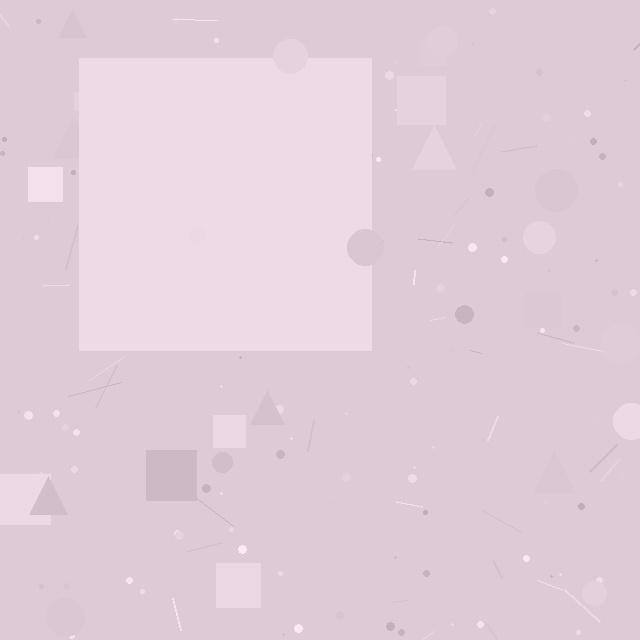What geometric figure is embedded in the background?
A square is embedded in the background.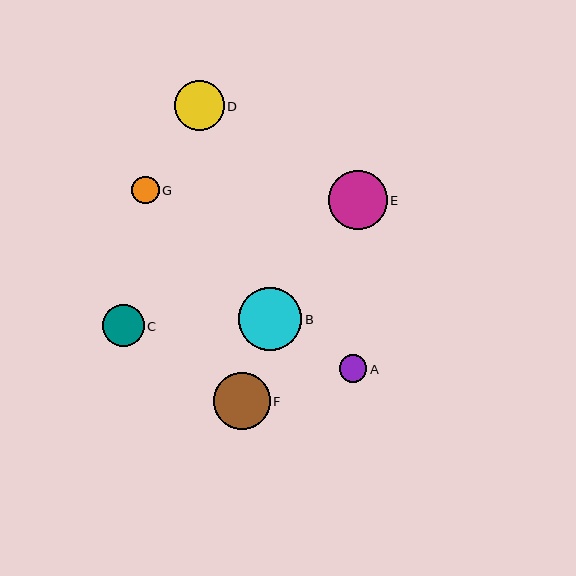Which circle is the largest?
Circle B is the largest with a size of approximately 63 pixels.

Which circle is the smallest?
Circle G is the smallest with a size of approximately 27 pixels.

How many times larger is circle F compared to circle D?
Circle F is approximately 1.2 times the size of circle D.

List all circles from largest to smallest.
From largest to smallest: B, E, F, D, C, A, G.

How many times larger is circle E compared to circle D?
Circle E is approximately 1.2 times the size of circle D.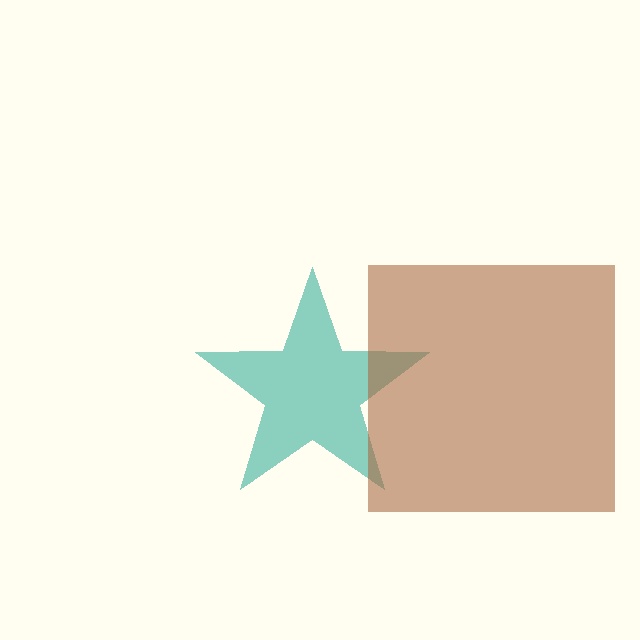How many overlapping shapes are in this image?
There are 2 overlapping shapes in the image.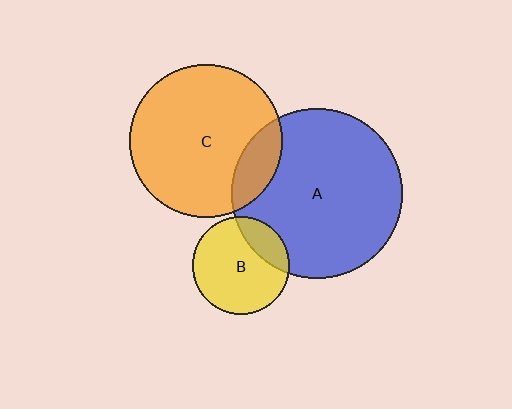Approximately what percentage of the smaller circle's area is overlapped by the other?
Approximately 20%.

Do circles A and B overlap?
Yes.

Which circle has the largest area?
Circle A (blue).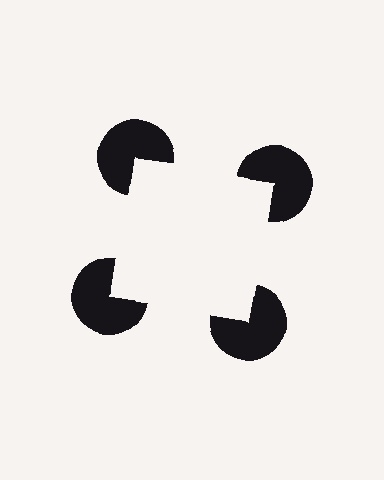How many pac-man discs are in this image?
There are 4 — one at each vertex of the illusory square.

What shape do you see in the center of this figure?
An illusory square — its edges are inferred from the aligned wedge cuts in the pac-man discs, not physically drawn.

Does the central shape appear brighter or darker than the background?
It typically appears slightly brighter than the background, even though no actual brightness change is drawn.